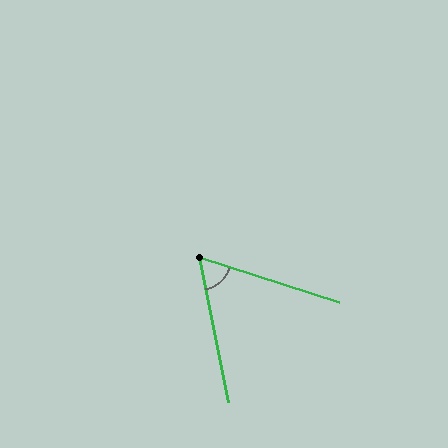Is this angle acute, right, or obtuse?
It is acute.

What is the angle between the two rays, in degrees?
Approximately 61 degrees.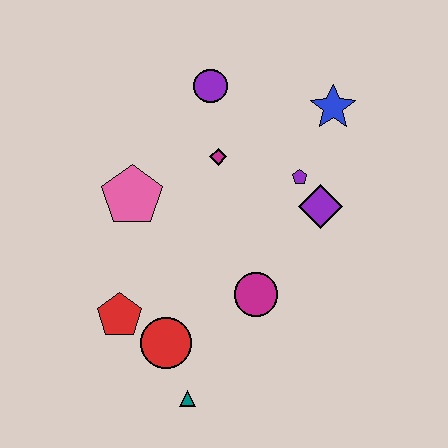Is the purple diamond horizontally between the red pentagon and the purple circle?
No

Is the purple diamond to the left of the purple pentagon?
No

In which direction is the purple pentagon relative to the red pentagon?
The purple pentagon is to the right of the red pentagon.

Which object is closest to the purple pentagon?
The purple diamond is closest to the purple pentagon.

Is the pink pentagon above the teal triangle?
Yes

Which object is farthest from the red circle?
The blue star is farthest from the red circle.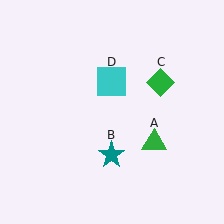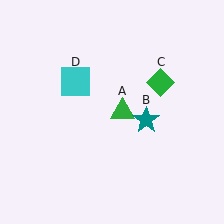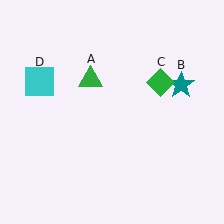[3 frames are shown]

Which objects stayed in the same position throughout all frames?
Green diamond (object C) remained stationary.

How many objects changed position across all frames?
3 objects changed position: green triangle (object A), teal star (object B), cyan square (object D).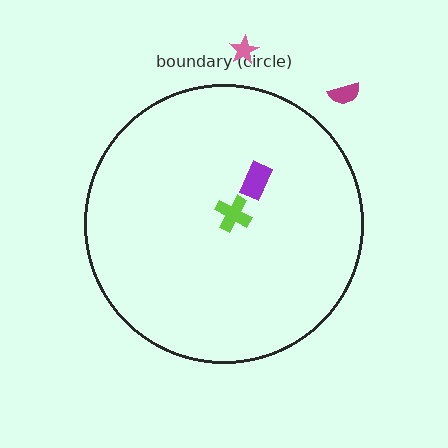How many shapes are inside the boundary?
2 inside, 2 outside.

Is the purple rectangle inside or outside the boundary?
Inside.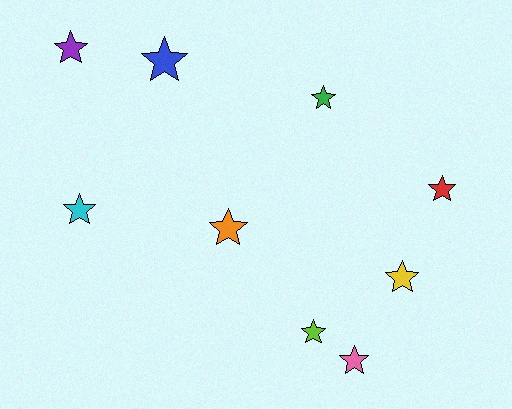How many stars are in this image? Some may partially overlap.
There are 9 stars.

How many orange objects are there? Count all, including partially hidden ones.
There is 1 orange object.